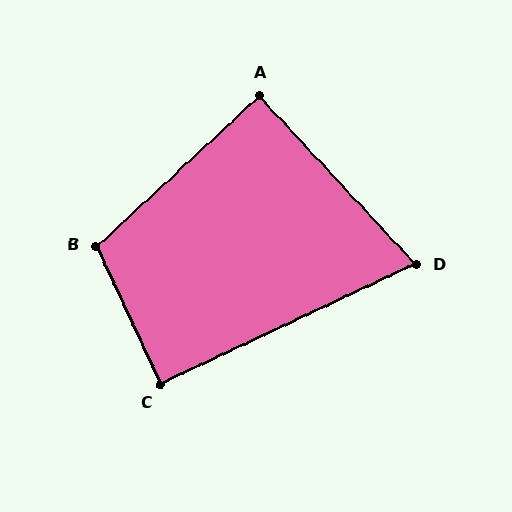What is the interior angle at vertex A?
Approximately 90 degrees (approximately right).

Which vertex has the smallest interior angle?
D, at approximately 72 degrees.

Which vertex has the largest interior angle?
B, at approximately 108 degrees.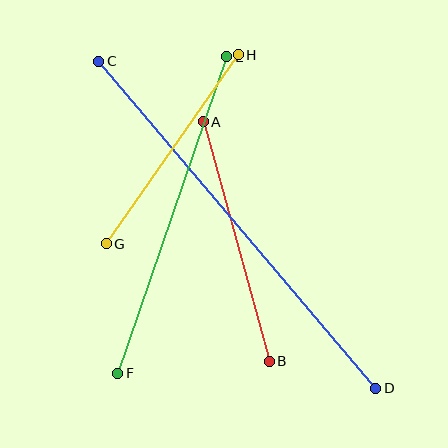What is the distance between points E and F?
The distance is approximately 335 pixels.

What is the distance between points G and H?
The distance is approximately 231 pixels.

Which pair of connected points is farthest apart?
Points C and D are farthest apart.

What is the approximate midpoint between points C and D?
The midpoint is at approximately (237, 225) pixels.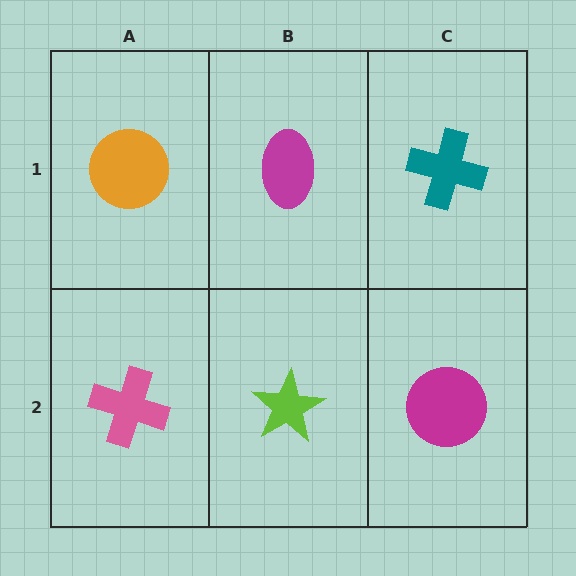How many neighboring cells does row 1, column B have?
3.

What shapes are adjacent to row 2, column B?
A magenta ellipse (row 1, column B), a pink cross (row 2, column A), a magenta circle (row 2, column C).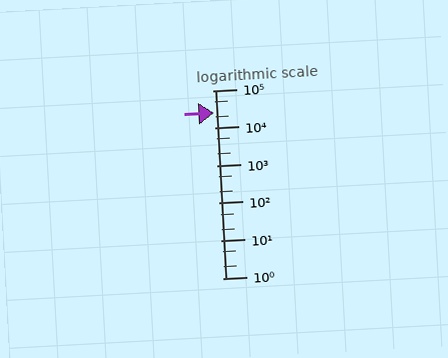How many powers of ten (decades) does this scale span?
The scale spans 5 decades, from 1 to 100000.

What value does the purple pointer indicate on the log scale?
The pointer indicates approximately 25000.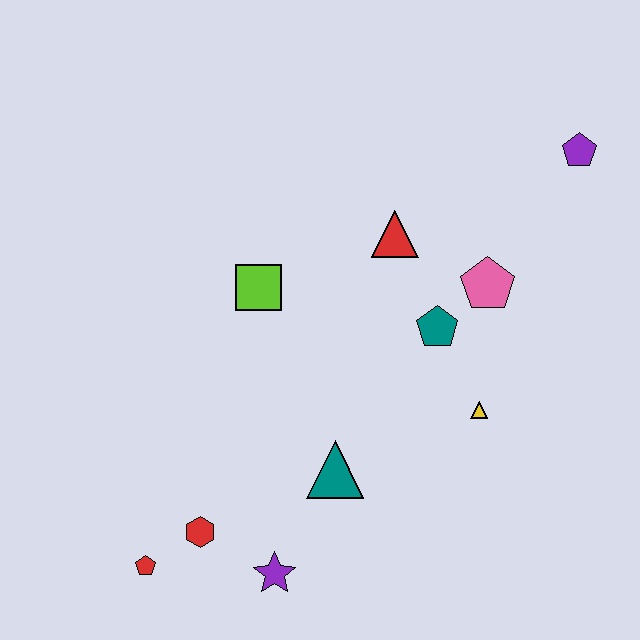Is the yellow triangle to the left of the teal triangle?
No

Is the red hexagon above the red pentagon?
Yes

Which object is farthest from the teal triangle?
The purple pentagon is farthest from the teal triangle.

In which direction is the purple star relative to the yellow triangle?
The purple star is to the left of the yellow triangle.